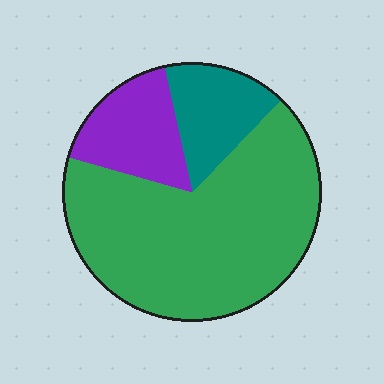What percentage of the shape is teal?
Teal takes up less than a sixth of the shape.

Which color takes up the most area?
Green, at roughly 65%.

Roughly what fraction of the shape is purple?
Purple takes up about one sixth (1/6) of the shape.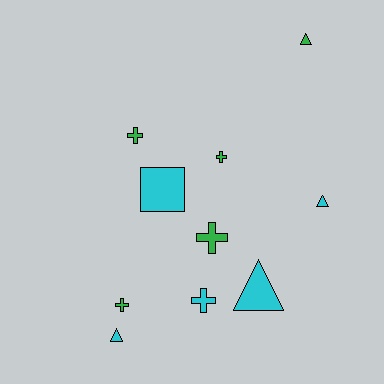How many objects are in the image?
There are 10 objects.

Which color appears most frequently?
Cyan, with 5 objects.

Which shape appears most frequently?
Cross, with 5 objects.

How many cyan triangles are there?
There are 3 cyan triangles.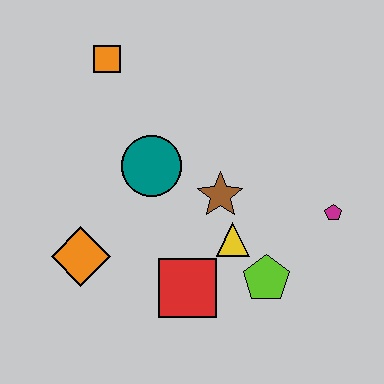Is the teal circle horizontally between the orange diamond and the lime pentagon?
Yes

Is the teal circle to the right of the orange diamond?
Yes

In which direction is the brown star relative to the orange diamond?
The brown star is to the right of the orange diamond.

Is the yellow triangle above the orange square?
No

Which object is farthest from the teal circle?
The magenta pentagon is farthest from the teal circle.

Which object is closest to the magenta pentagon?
The lime pentagon is closest to the magenta pentagon.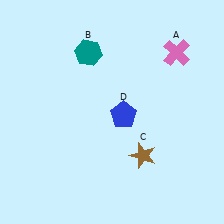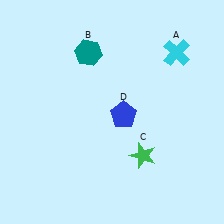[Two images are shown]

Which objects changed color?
A changed from pink to cyan. C changed from brown to green.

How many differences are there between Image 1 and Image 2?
There are 2 differences between the two images.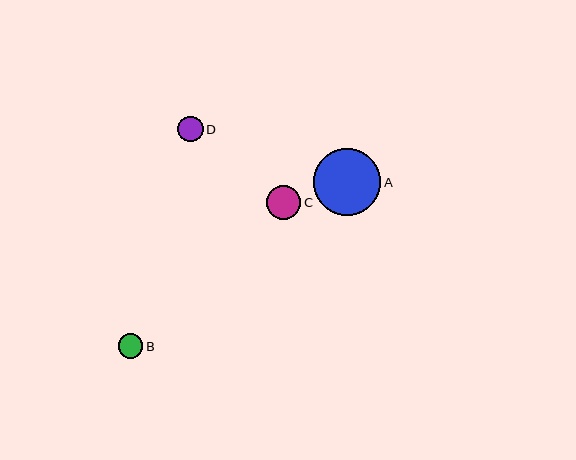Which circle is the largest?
Circle A is the largest with a size of approximately 67 pixels.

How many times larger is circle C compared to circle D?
Circle C is approximately 1.3 times the size of circle D.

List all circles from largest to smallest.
From largest to smallest: A, C, D, B.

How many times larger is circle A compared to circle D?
Circle A is approximately 2.6 times the size of circle D.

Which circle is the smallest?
Circle B is the smallest with a size of approximately 25 pixels.